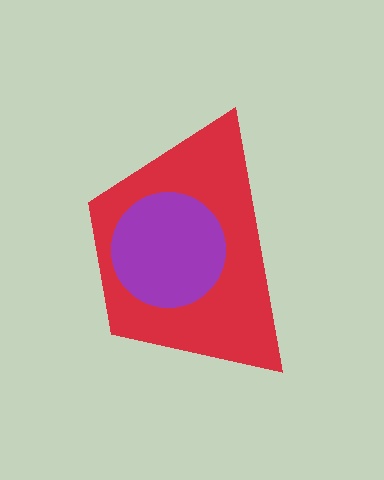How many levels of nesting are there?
2.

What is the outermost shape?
The red trapezoid.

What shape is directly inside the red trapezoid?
The purple circle.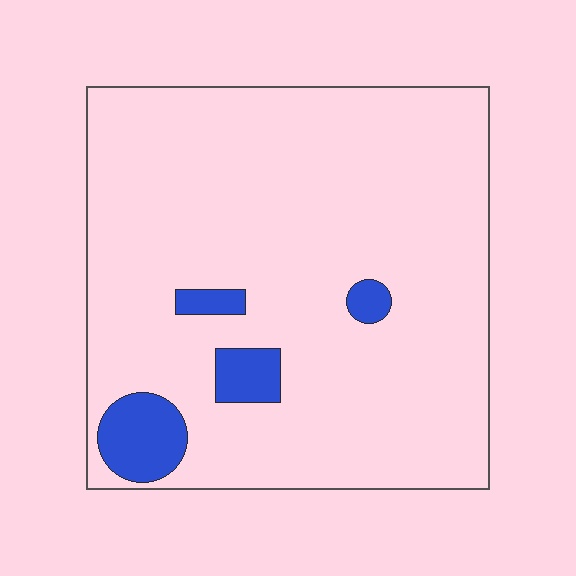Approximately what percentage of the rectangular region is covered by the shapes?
Approximately 10%.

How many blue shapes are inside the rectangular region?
4.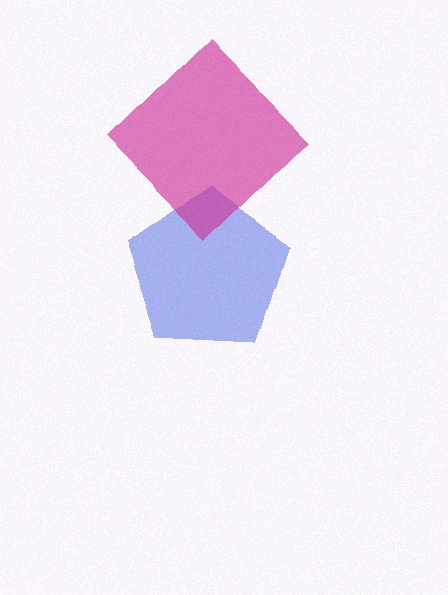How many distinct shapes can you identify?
There are 2 distinct shapes: a blue pentagon, a magenta diamond.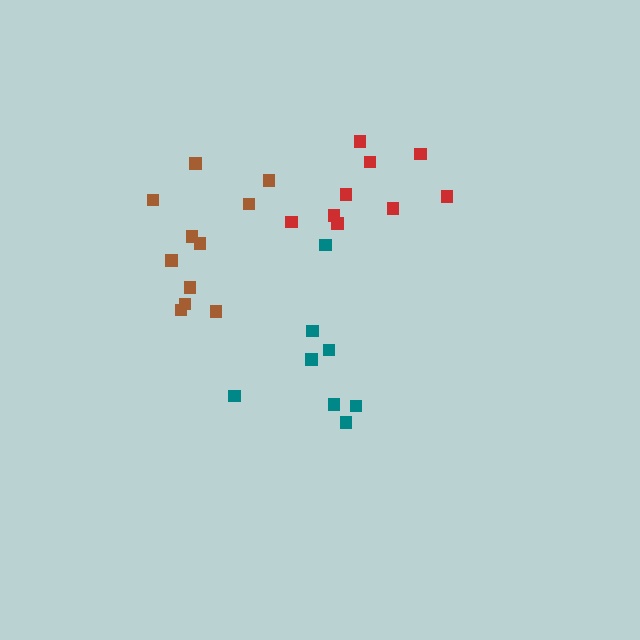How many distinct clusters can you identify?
There are 3 distinct clusters.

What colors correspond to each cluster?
The clusters are colored: teal, brown, red.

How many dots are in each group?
Group 1: 8 dots, Group 2: 11 dots, Group 3: 9 dots (28 total).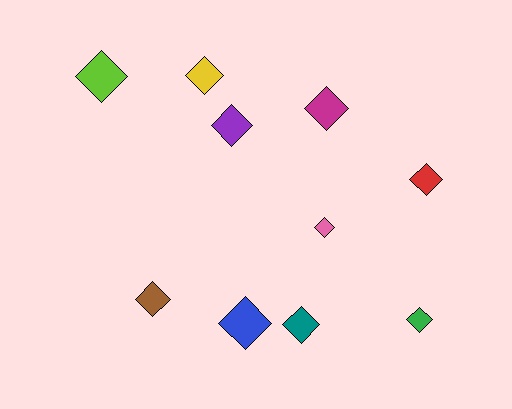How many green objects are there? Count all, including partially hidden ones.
There is 1 green object.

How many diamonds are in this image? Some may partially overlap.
There are 10 diamonds.